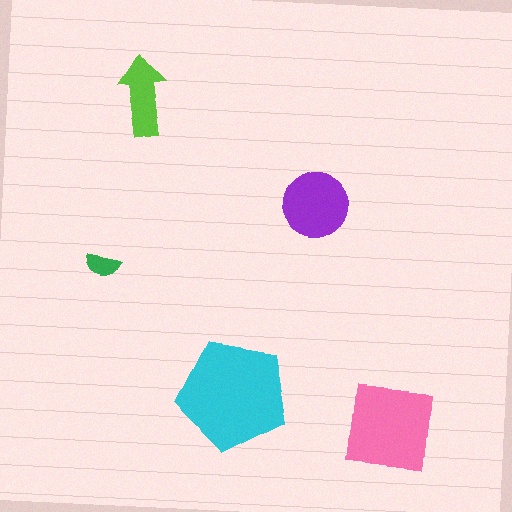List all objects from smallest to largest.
The green semicircle, the lime arrow, the purple circle, the pink square, the cyan pentagon.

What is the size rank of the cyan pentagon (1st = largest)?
1st.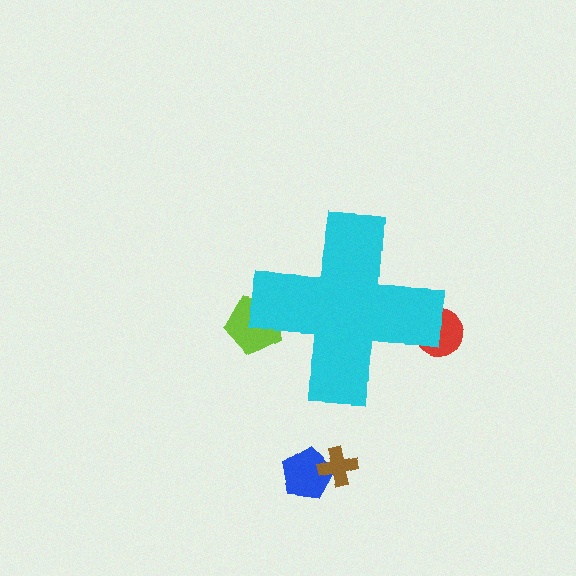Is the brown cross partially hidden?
No, the brown cross is fully visible.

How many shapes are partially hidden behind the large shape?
2 shapes are partially hidden.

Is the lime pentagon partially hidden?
Yes, the lime pentagon is partially hidden behind the cyan cross.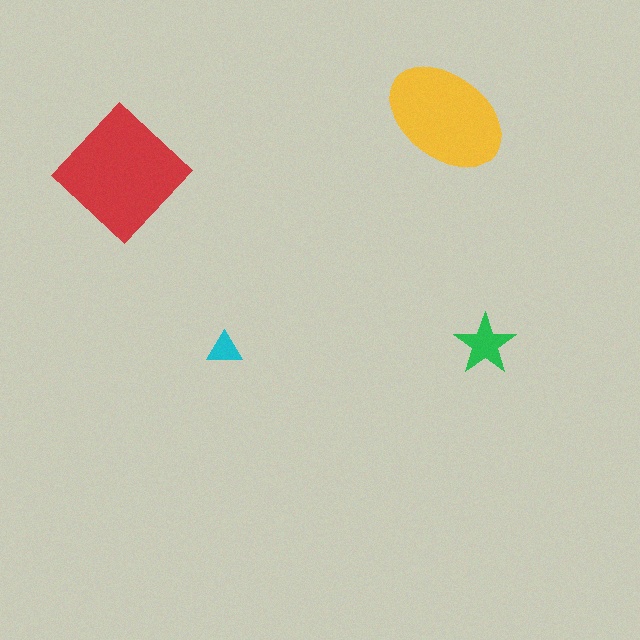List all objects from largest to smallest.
The red diamond, the yellow ellipse, the green star, the cyan triangle.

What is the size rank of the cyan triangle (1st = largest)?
4th.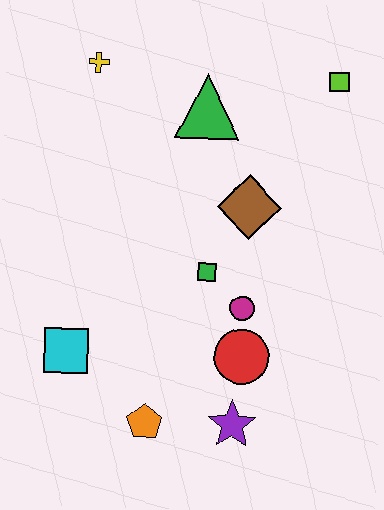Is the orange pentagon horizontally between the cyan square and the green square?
Yes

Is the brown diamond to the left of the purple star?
No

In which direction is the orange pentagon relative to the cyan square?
The orange pentagon is to the right of the cyan square.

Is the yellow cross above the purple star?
Yes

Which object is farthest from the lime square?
The orange pentagon is farthest from the lime square.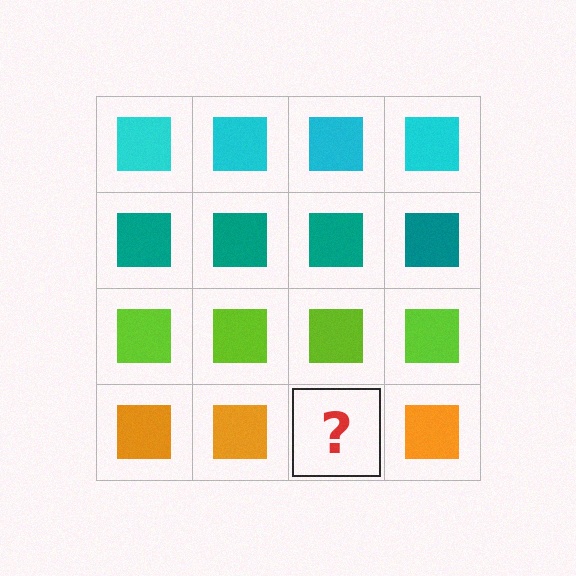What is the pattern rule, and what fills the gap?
The rule is that each row has a consistent color. The gap should be filled with an orange square.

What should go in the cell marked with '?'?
The missing cell should contain an orange square.